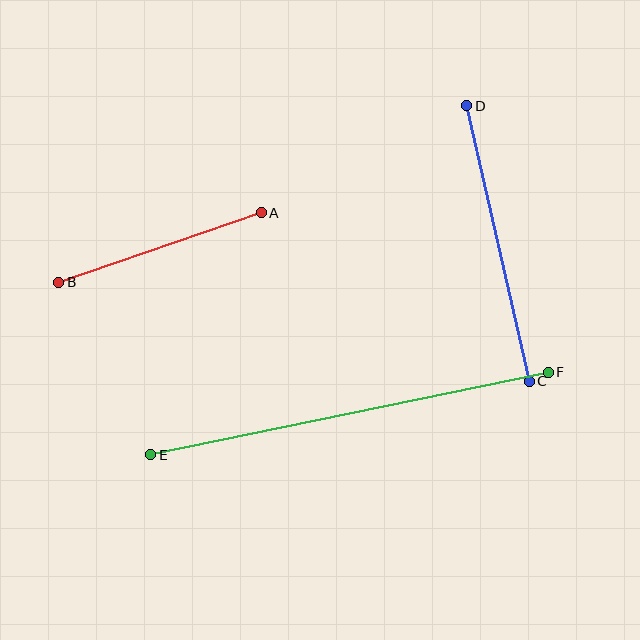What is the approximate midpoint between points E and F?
The midpoint is at approximately (349, 414) pixels.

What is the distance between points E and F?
The distance is approximately 406 pixels.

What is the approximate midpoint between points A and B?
The midpoint is at approximately (160, 248) pixels.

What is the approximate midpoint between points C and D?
The midpoint is at approximately (498, 243) pixels.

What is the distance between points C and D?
The distance is approximately 283 pixels.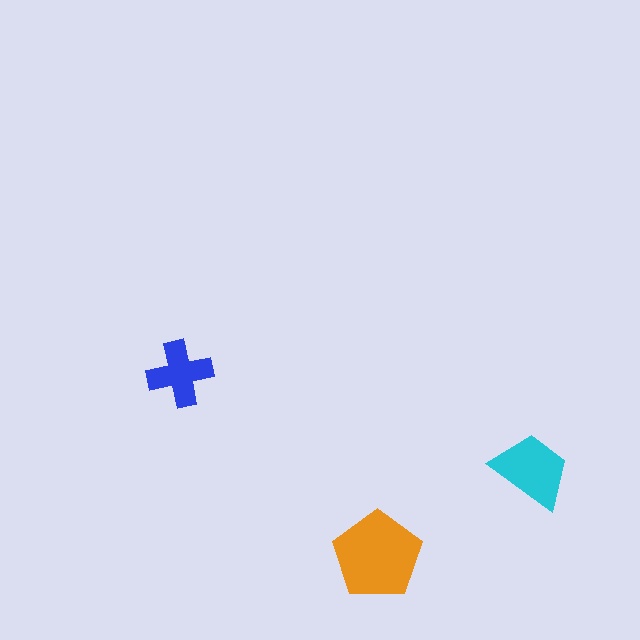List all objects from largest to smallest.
The orange pentagon, the cyan trapezoid, the blue cross.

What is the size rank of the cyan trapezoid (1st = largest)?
2nd.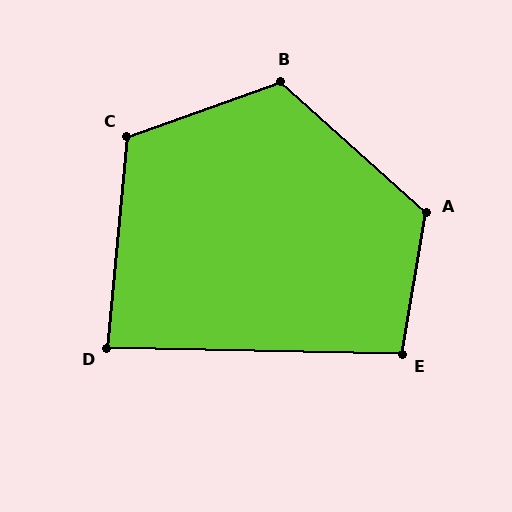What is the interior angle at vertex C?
Approximately 115 degrees (obtuse).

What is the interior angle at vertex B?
Approximately 118 degrees (obtuse).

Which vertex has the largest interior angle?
A, at approximately 122 degrees.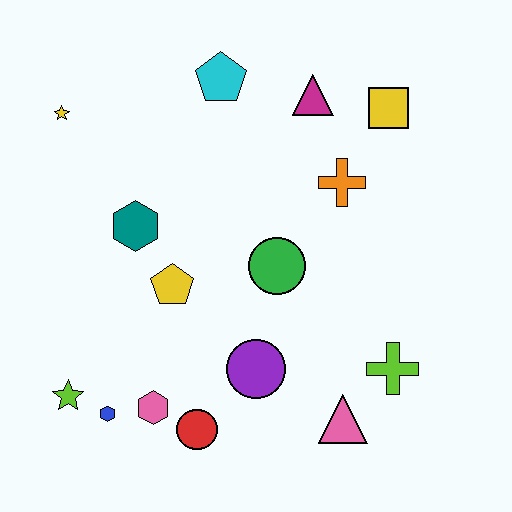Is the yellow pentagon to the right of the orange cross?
No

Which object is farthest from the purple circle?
The yellow star is farthest from the purple circle.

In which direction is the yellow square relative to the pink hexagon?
The yellow square is above the pink hexagon.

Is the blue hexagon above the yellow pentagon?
No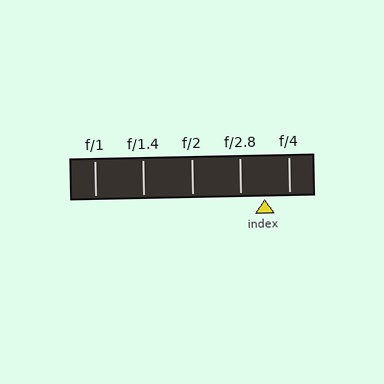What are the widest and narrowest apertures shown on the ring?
The widest aperture shown is f/1 and the narrowest is f/4.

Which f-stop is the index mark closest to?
The index mark is closest to f/2.8.